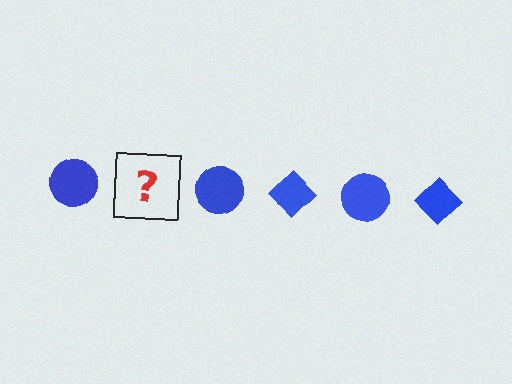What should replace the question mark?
The question mark should be replaced with a blue diamond.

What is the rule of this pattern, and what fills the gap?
The rule is that the pattern cycles through circle, diamond shapes in blue. The gap should be filled with a blue diamond.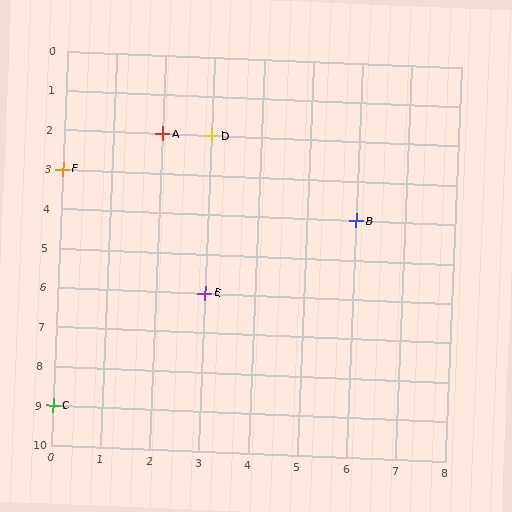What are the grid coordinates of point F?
Point F is at grid coordinates (0, 3).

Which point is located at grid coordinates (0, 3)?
Point F is at (0, 3).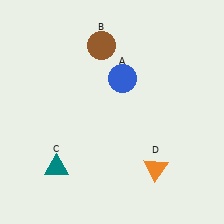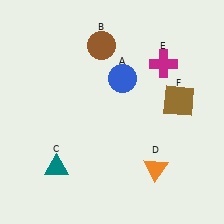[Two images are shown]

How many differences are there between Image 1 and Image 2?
There are 2 differences between the two images.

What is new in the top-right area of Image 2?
A brown square (F) was added in the top-right area of Image 2.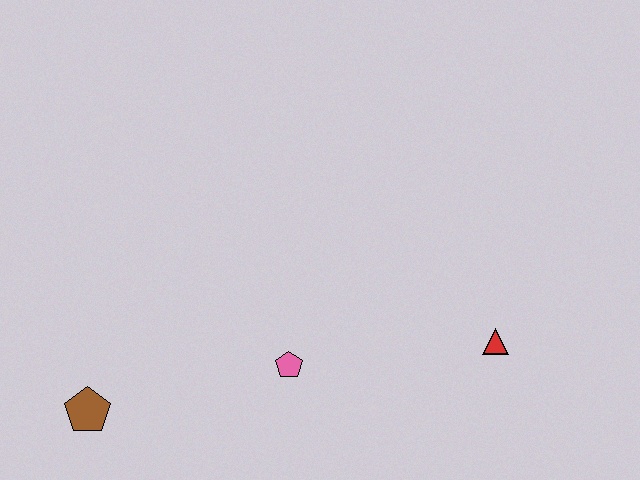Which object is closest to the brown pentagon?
The pink pentagon is closest to the brown pentagon.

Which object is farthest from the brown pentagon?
The red triangle is farthest from the brown pentagon.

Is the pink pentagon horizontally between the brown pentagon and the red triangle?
Yes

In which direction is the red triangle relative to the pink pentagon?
The red triangle is to the right of the pink pentagon.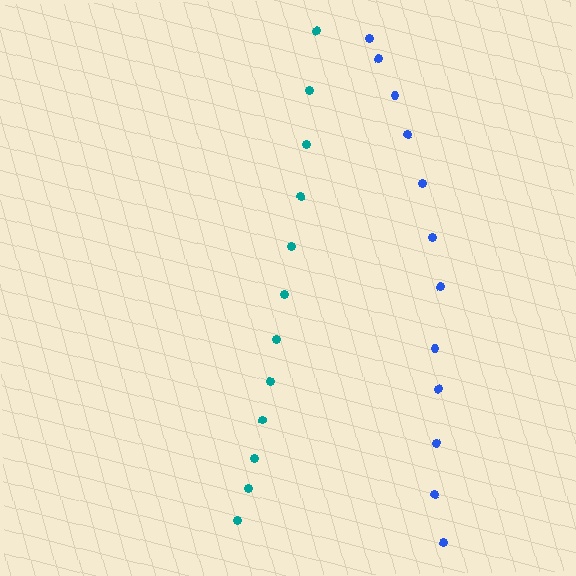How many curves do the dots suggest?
There are 2 distinct paths.